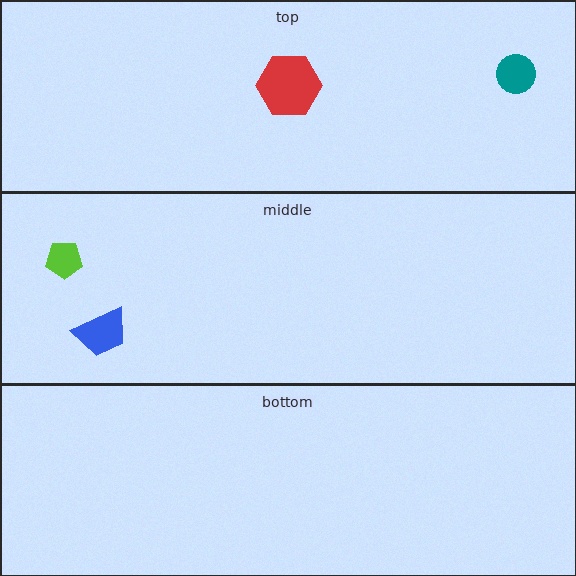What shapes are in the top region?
The red hexagon, the teal circle.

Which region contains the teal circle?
The top region.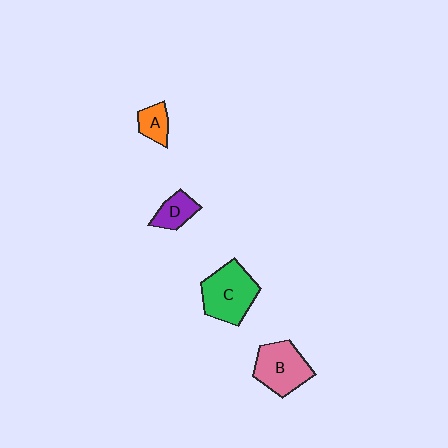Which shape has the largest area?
Shape C (green).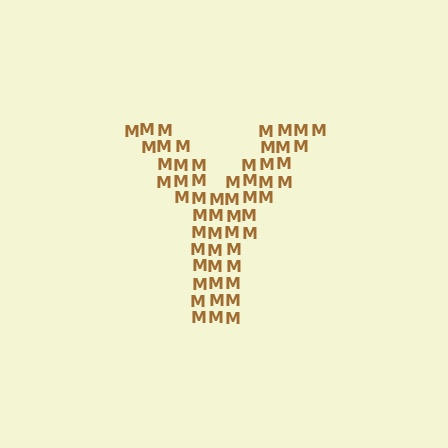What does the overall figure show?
The overall figure shows the letter Y.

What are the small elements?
The small elements are letter M's.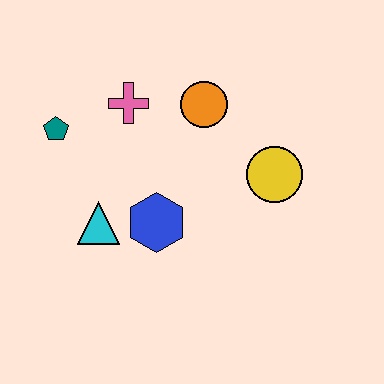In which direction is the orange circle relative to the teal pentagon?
The orange circle is to the right of the teal pentagon.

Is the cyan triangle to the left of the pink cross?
Yes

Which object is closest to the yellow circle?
The orange circle is closest to the yellow circle.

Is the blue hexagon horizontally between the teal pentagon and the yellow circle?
Yes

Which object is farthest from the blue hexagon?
The teal pentagon is farthest from the blue hexagon.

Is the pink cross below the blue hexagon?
No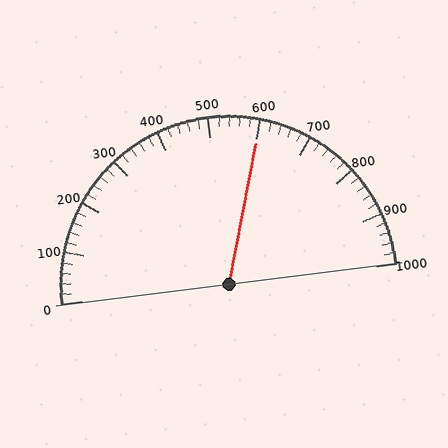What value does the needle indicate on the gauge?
The needle indicates approximately 600.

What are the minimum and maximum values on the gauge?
The gauge ranges from 0 to 1000.